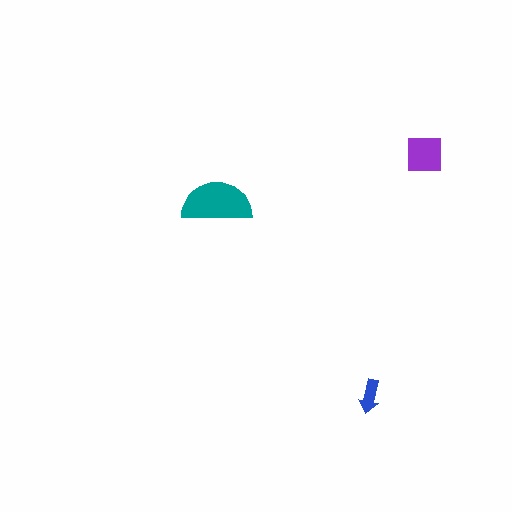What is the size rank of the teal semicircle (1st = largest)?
1st.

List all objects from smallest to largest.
The blue arrow, the purple square, the teal semicircle.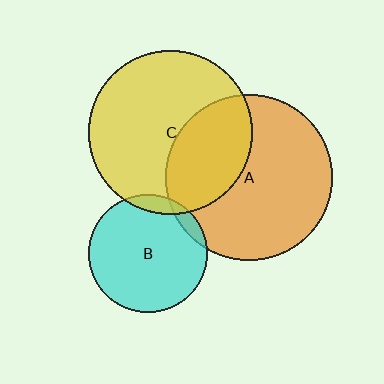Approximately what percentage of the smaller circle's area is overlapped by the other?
Approximately 5%.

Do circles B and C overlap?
Yes.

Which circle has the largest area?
Circle A (orange).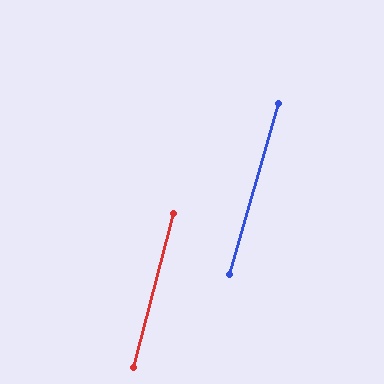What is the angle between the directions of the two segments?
Approximately 1 degree.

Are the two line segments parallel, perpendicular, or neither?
Parallel — their directions differ by only 1.4°.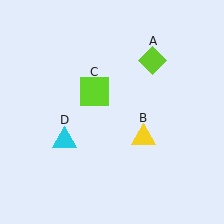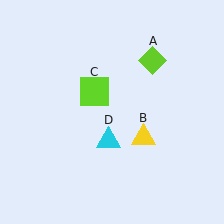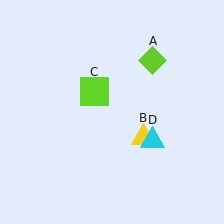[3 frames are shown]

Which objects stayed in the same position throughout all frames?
Lime diamond (object A) and yellow triangle (object B) and lime square (object C) remained stationary.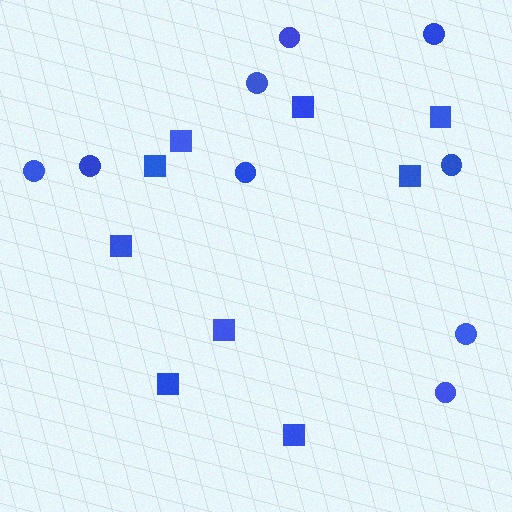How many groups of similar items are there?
There are 2 groups: one group of circles (9) and one group of squares (9).